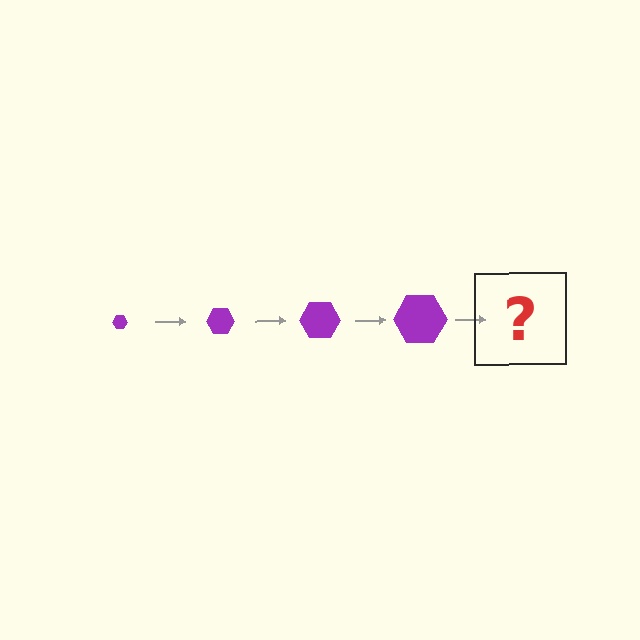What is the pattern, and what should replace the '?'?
The pattern is that the hexagon gets progressively larger each step. The '?' should be a purple hexagon, larger than the previous one.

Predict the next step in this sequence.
The next step is a purple hexagon, larger than the previous one.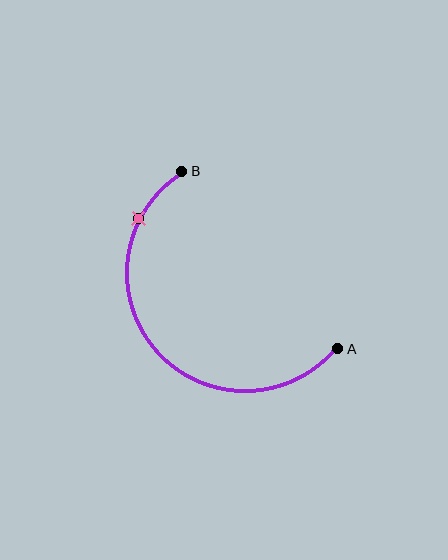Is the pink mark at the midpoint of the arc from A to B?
No. The pink mark lies on the arc but is closer to endpoint B. The arc midpoint would be at the point on the curve equidistant along the arc from both A and B.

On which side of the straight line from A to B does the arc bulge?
The arc bulges below and to the left of the straight line connecting A and B.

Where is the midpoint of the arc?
The arc midpoint is the point on the curve farthest from the straight line joining A and B. It sits below and to the left of that line.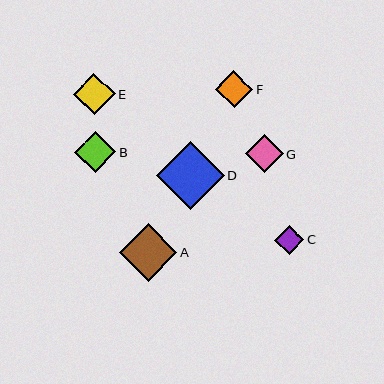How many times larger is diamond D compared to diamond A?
Diamond D is approximately 1.2 times the size of diamond A.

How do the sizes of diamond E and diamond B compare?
Diamond E and diamond B are approximately the same size.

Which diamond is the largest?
Diamond D is the largest with a size of approximately 68 pixels.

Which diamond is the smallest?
Diamond C is the smallest with a size of approximately 29 pixels.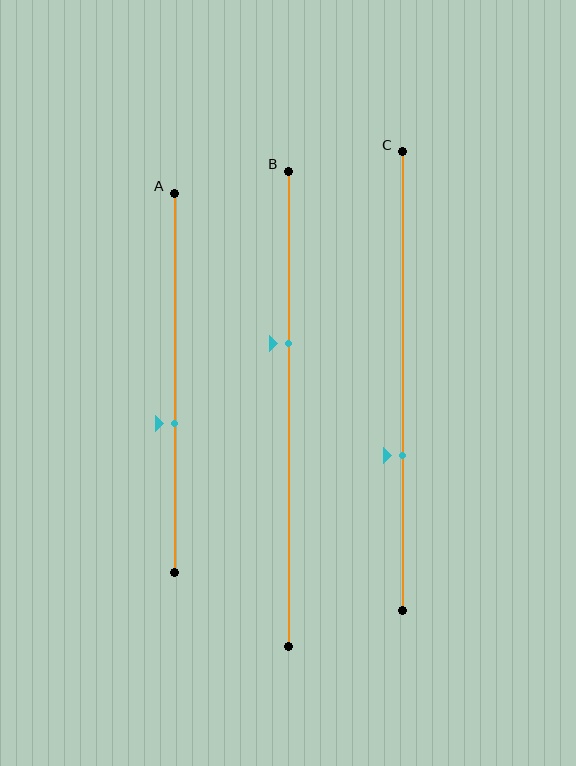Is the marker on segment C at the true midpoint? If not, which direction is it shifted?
No, the marker on segment C is shifted downward by about 16% of the segment length.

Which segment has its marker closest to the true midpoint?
Segment A has its marker closest to the true midpoint.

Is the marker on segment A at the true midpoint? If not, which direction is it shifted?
No, the marker on segment A is shifted downward by about 11% of the segment length.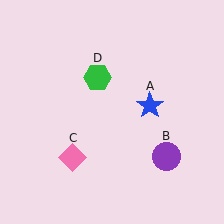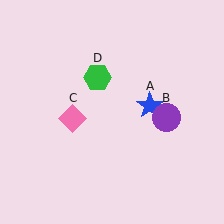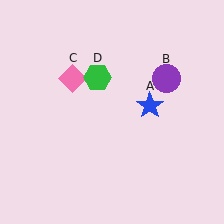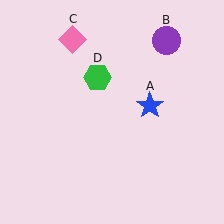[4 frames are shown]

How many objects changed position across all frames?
2 objects changed position: purple circle (object B), pink diamond (object C).